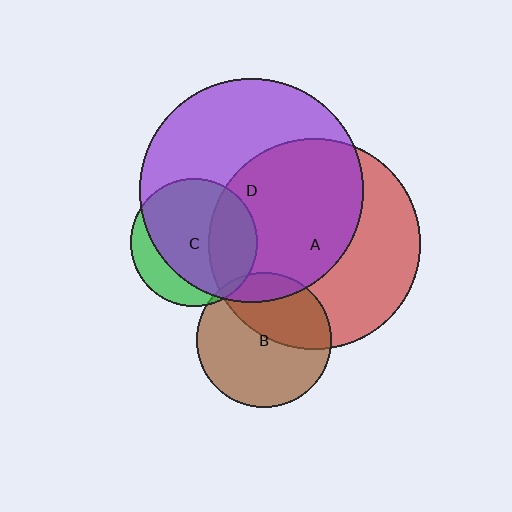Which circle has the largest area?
Circle D (purple).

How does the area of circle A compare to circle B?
Approximately 2.5 times.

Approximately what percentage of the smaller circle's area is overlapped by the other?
Approximately 40%.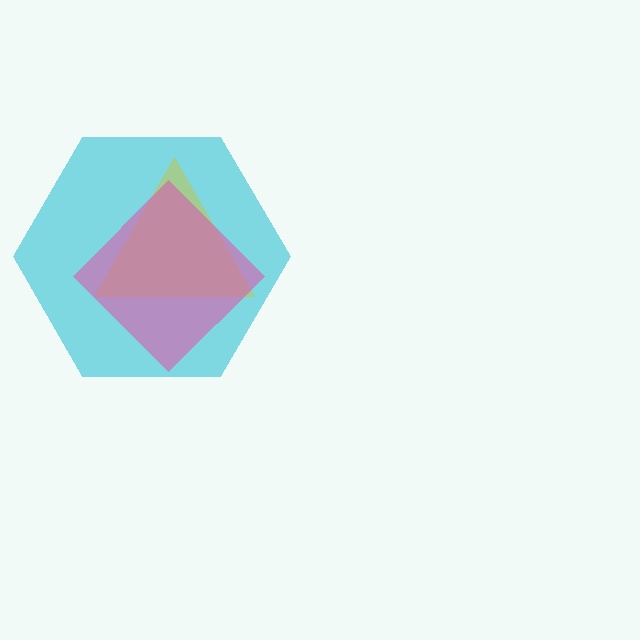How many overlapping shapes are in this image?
There are 3 overlapping shapes in the image.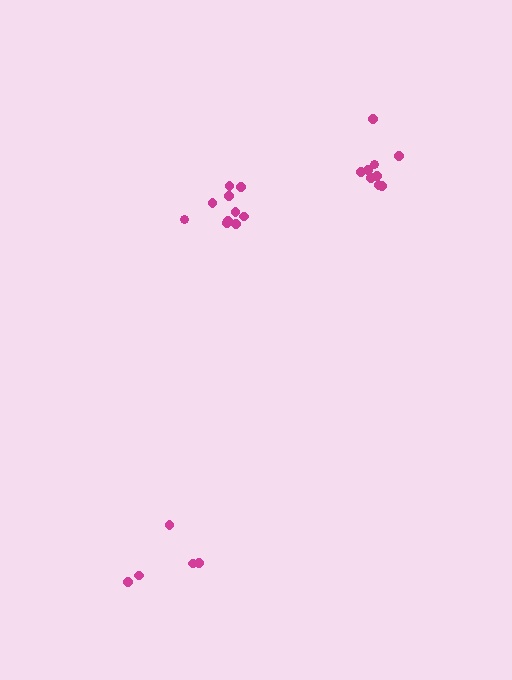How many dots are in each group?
Group 1: 10 dots, Group 2: 5 dots, Group 3: 9 dots (24 total).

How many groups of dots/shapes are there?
There are 3 groups.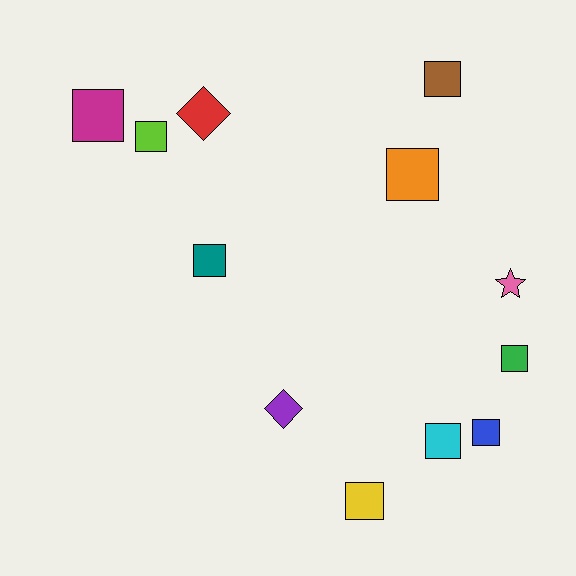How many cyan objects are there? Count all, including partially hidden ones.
There is 1 cyan object.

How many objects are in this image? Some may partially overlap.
There are 12 objects.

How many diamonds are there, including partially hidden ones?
There are 2 diamonds.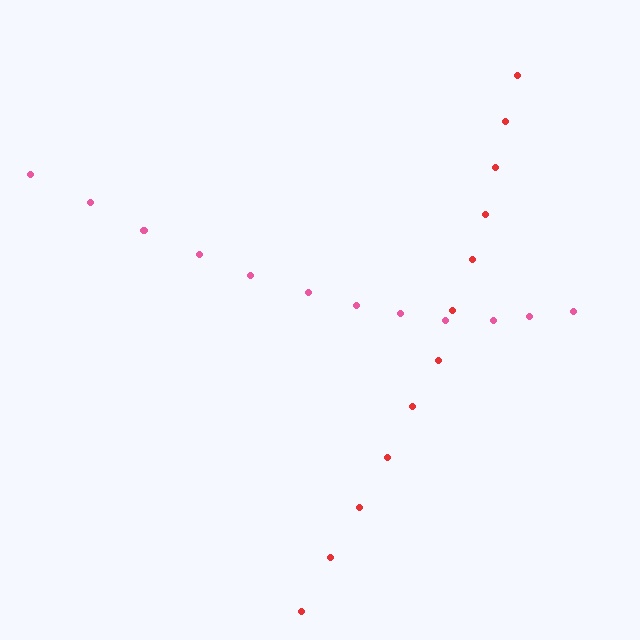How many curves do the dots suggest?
There are 2 distinct paths.